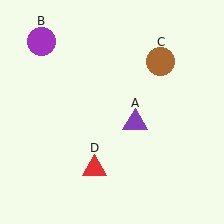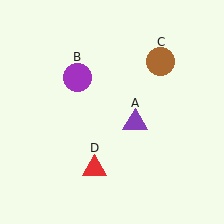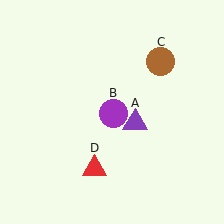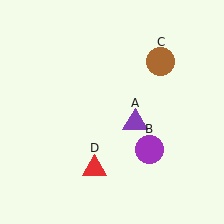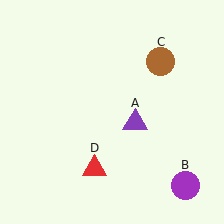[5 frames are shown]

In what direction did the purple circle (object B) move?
The purple circle (object B) moved down and to the right.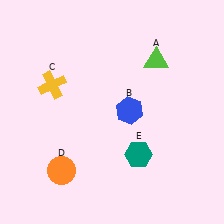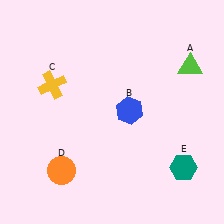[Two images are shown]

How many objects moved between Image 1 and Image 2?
2 objects moved between the two images.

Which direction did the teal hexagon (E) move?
The teal hexagon (E) moved right.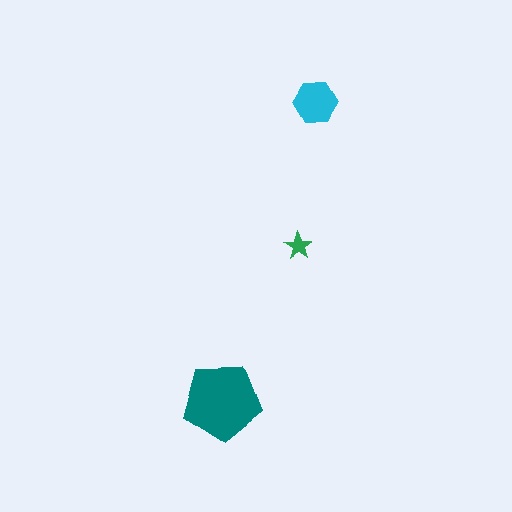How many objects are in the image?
There are 3 objects in the image.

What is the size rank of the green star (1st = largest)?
3rd.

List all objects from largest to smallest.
The teal pentagon, the cyan hexagon, the green star.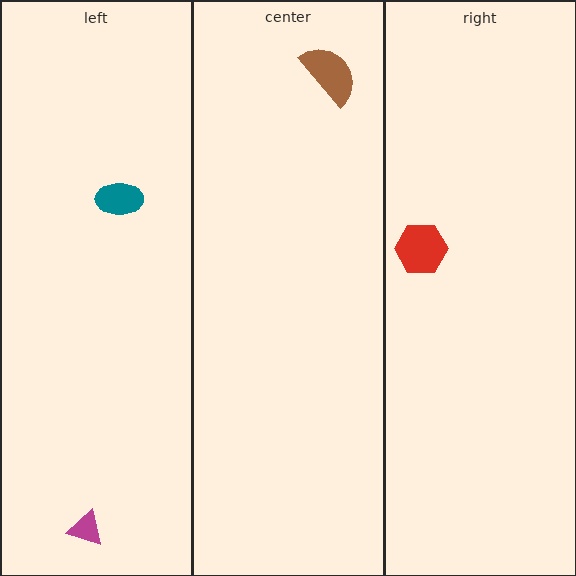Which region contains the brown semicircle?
The center region.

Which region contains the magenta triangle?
The left region.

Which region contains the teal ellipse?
The left region.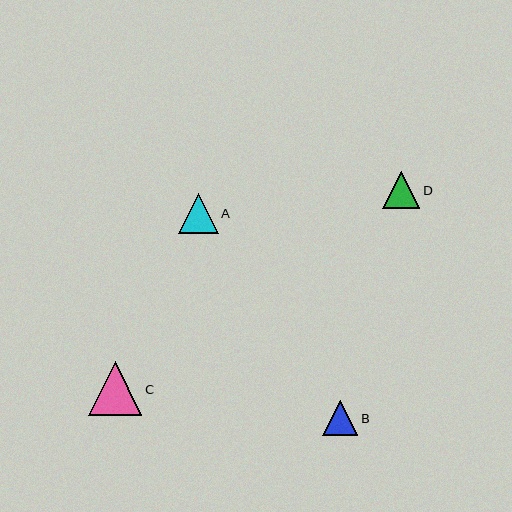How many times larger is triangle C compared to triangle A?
Triangle C is approximately 1.3 times the size of triangle A.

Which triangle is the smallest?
Triangle B is the smallest with a size of approximately 35 pixels.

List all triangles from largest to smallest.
From largest to smallest: C, A, D, B.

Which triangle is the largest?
Triangle C is the largest with a size of approximately 54 pixels.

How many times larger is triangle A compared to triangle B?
Triangle A is approximately 1.2 times the size of triangle B.